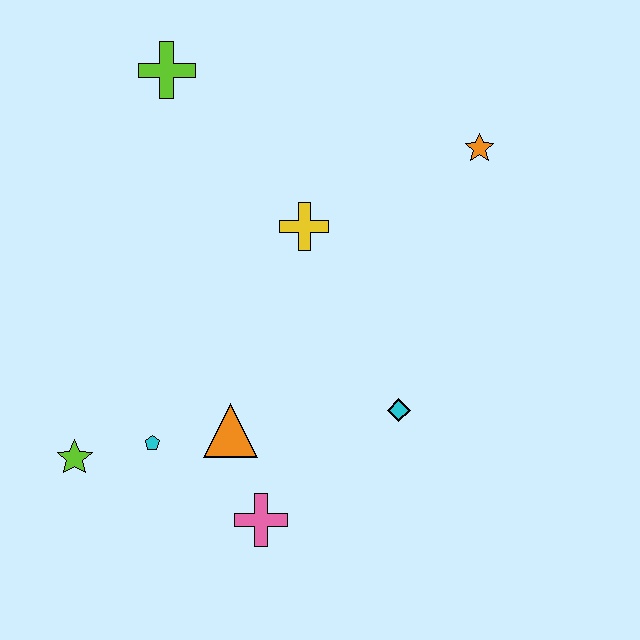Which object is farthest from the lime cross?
The pink cross is farthest from the lime cross.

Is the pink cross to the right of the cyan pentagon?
Yes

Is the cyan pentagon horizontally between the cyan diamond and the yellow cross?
No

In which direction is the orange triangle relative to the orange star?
The orange triangle is below the orange star.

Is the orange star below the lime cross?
Yes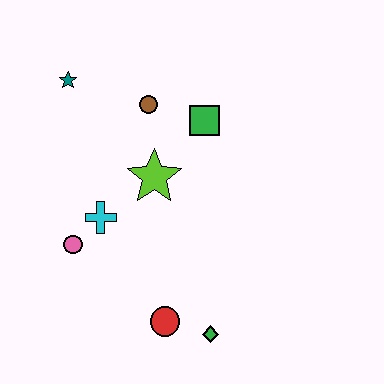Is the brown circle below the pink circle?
No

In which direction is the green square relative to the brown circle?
The green square is to the right of the brown circle.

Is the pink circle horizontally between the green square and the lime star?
No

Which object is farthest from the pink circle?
The green square is farthest from the pink circle.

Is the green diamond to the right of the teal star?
Yes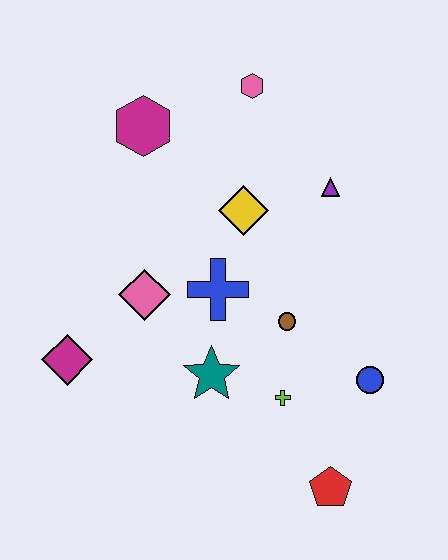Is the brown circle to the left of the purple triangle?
Yes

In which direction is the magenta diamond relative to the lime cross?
The magenta diamond is to the left of the lime cross.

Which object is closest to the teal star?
The lime cross is closest to the teal star.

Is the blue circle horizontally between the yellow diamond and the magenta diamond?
No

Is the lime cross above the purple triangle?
No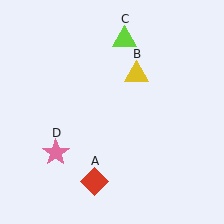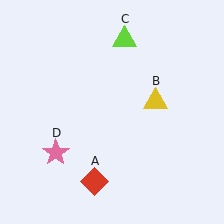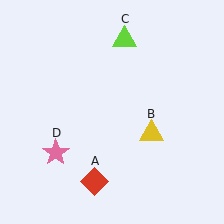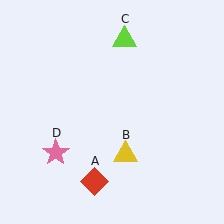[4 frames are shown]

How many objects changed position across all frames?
1 object changed position: yellow triangle (object B).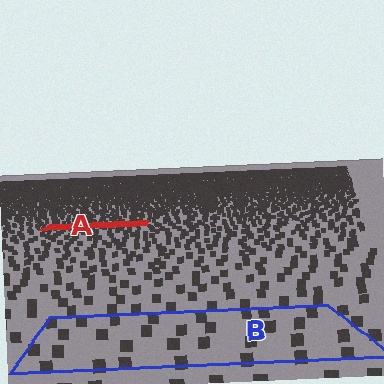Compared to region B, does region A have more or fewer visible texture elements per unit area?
Region A has more texture elements per unit area — they are packed more densely because it is farther away.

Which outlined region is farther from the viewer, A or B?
Region A is farther from the viewer — the texture elements inside it appear smaller and more densely packed.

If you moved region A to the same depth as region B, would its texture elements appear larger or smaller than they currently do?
They would appear larger. At a closer depth, the same texture elements are projected at a bigger on-screen size.